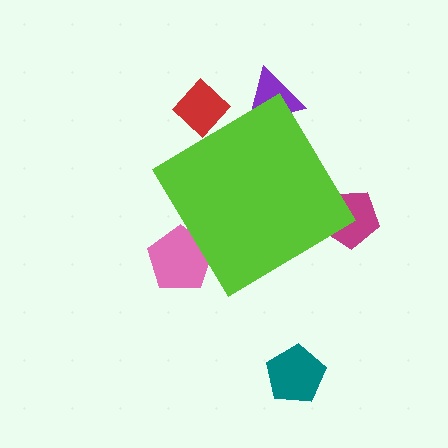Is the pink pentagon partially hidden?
Yes, the pink pentagon is partially hidden behind the lime diamond.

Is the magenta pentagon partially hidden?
Yes, the magenta pentagon is partially hidden behind the lime diamond.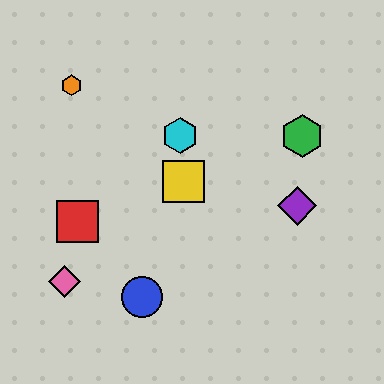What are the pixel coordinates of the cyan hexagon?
The cyan hexagon is at (180, 135).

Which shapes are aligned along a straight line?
The red square, the green hexagon, the yellow square are aligned along a straight line.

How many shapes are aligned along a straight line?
3 shapes (the red square, the green hexagon, the yellow square) are aligned along a straight line.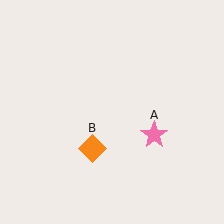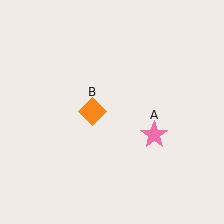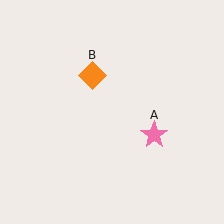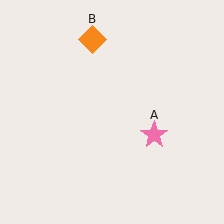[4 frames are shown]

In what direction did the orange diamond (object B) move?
The orange diamond (object B) moved up.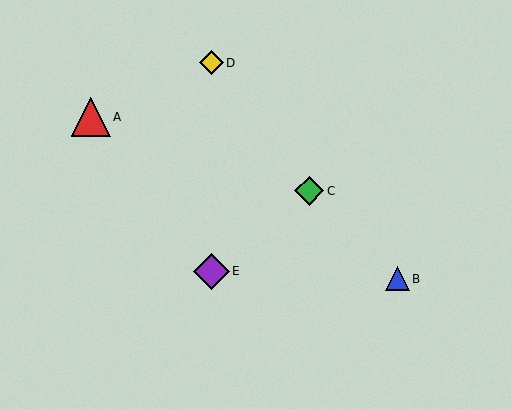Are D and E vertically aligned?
Yes, both are at x≈211.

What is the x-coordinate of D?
Object D is at x≈211.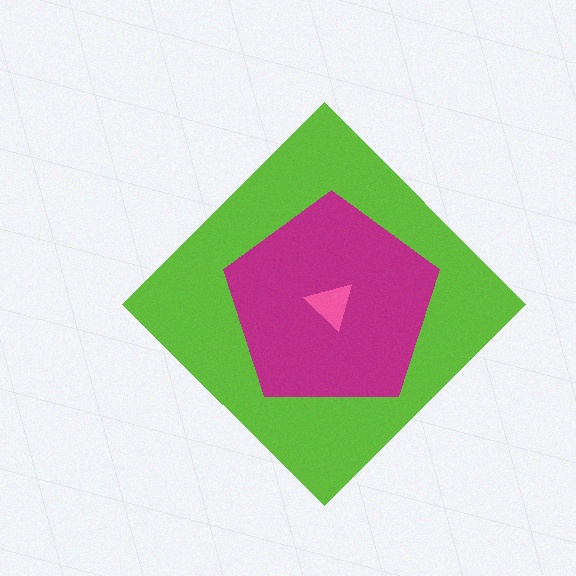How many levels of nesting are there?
3.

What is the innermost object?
The pink triangle.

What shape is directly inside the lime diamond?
The magenta pentagon.